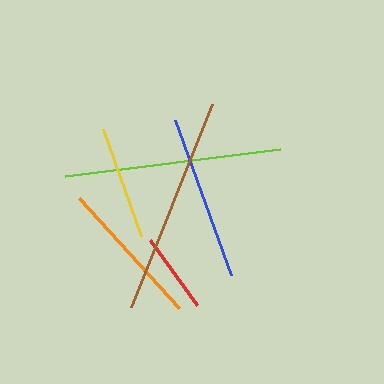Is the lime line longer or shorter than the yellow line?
The lime line is longer than the yellow line.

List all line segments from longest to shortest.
From longest to shortest: brown, lime, blue, orange, yellow, red.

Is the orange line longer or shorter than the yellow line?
The orange line is longer than the yellow line.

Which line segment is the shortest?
The red line is the shortest at approximately 81 pixels.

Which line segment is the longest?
The brown line is the longest at approximately 218 pixels.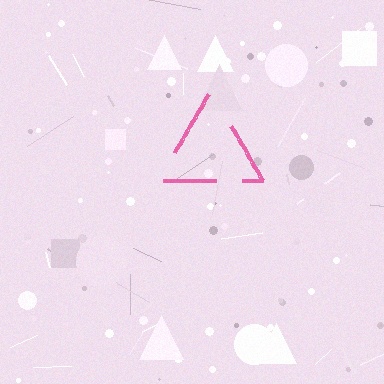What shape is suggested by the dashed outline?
The dashed outline suggests a triangle.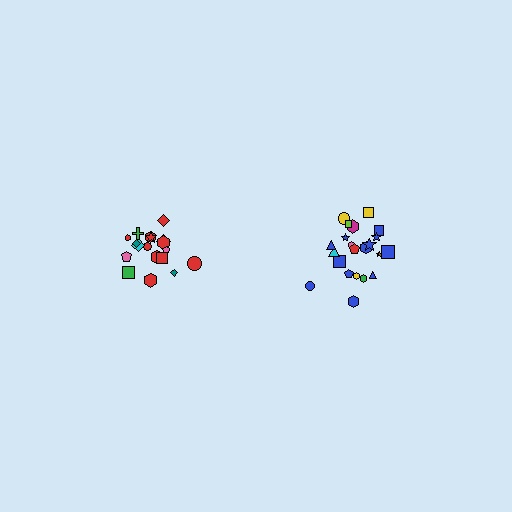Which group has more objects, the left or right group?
The right group.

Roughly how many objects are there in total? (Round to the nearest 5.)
Roughly 40 objects in total.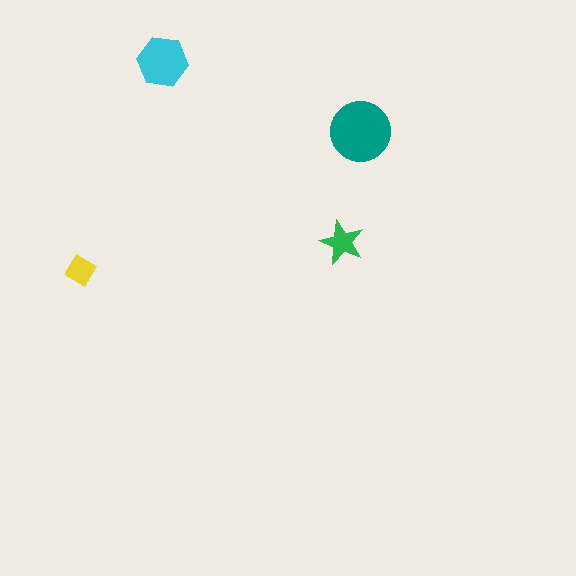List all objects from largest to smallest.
The teal circle, the cyan hexagon, the green star, the yellow diamond.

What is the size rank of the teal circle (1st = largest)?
1st.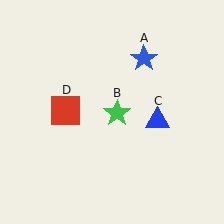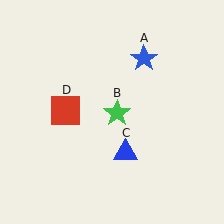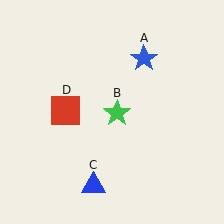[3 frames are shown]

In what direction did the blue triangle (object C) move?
The blue triangle (object C) moved down and to the left.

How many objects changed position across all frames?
1 object changed position: blue triangle (object C).